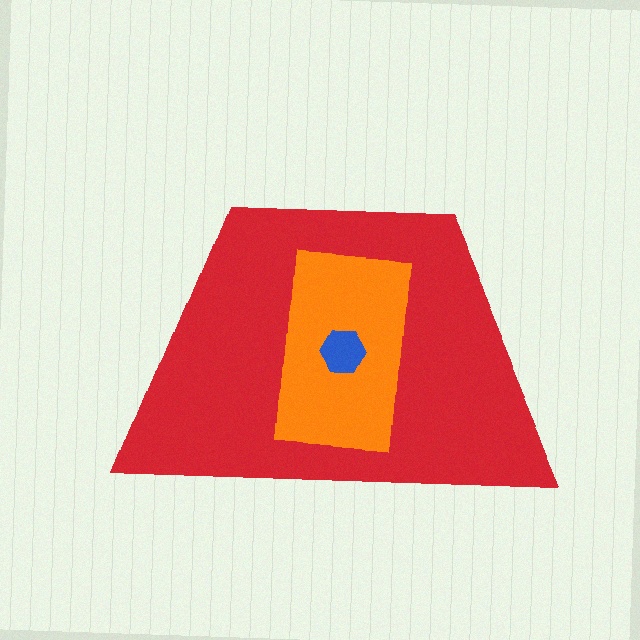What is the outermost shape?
The red trapezoid.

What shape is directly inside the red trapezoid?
The orange rectangle.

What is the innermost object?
The blue hexagon.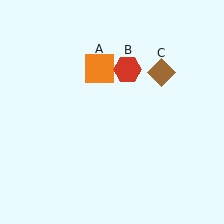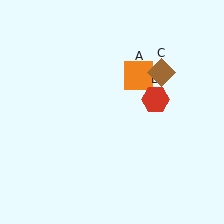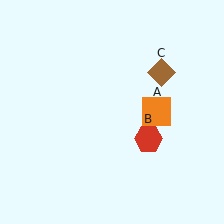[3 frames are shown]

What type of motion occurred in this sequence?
The orange square (object A), red hexagon (object B) rotated clockwise around the center of the scene.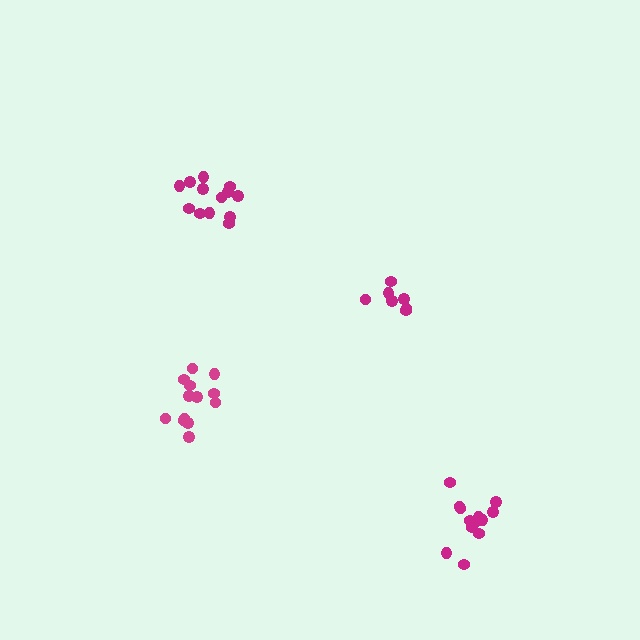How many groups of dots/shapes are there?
There are 4 groups.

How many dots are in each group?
Group 1: 13 dots, Group 2: 13 dots, Group 3: 7 dots, Group 4: 13 dots (46 total).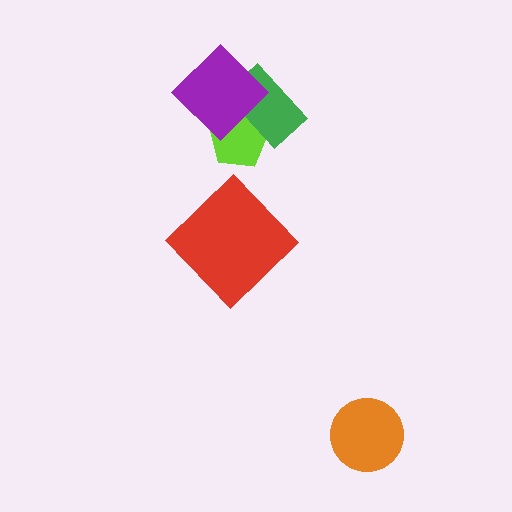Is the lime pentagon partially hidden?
Yes, it is partially covered by another shape.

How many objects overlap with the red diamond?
0 objects overlap with the red diamond.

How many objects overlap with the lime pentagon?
2 objects overlap with the lime pentagon.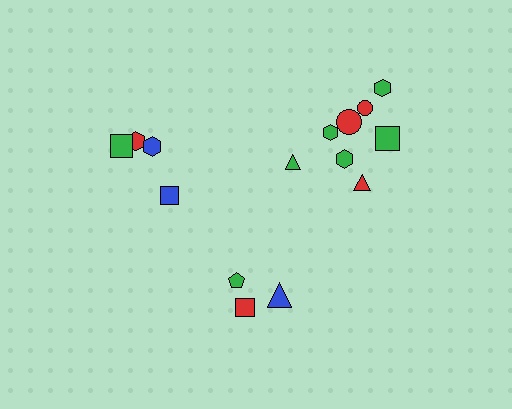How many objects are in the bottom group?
There are 3 objects.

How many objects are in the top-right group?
There are 8 objects.